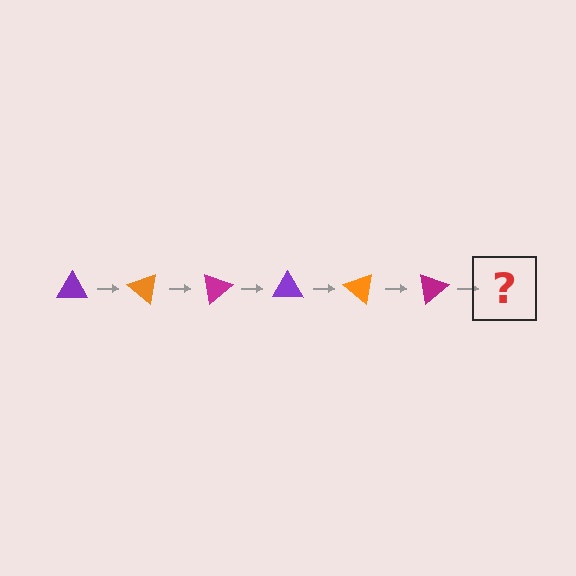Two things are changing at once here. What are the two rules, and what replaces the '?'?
The two rules are that it rotates 40 degrees each step and the color cycles through purple, orange, and magenta. The '?' should be a purple triangle, rotated 240 degrees from the start.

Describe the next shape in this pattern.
It should be a purple triangle, rotated 240 degrees from the start.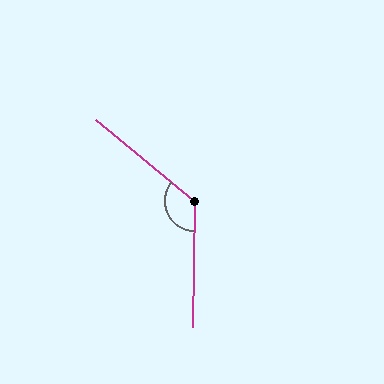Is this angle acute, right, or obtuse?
It is obtuse.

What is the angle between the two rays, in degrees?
Approximately 128 degrees.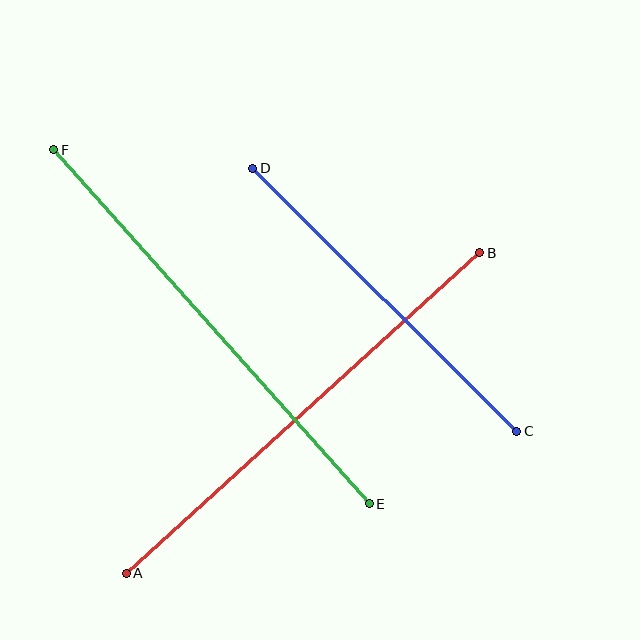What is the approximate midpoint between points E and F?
The midpoint is at approximately (212, 327) pixels.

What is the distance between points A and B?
The distance is approximately 477 pixels.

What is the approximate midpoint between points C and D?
The midpoint is at approximately (385, 300) pixels.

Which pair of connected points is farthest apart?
Points A and B are farthest apart.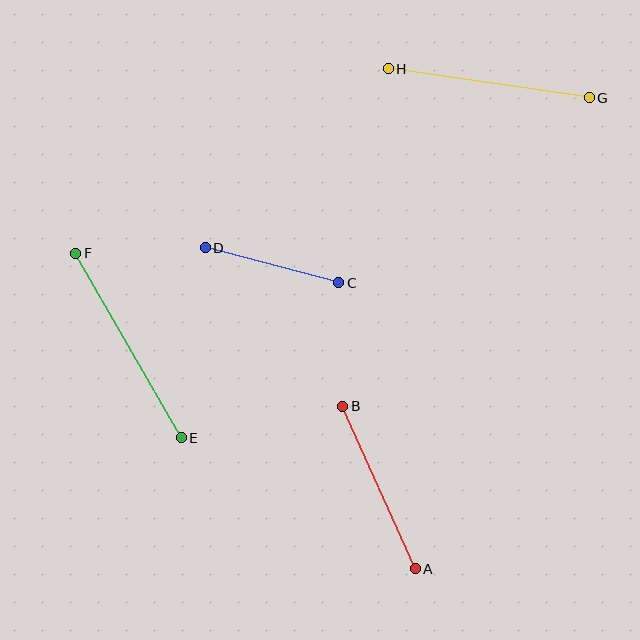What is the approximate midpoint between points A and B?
The midpoint is at approximately (379, 487) pixels.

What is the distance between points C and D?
The distance is approximately 138 pixels.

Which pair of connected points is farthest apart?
Points E and F are farthest apart.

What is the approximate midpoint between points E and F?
The midpoint is at approximately (128, 346) pixels.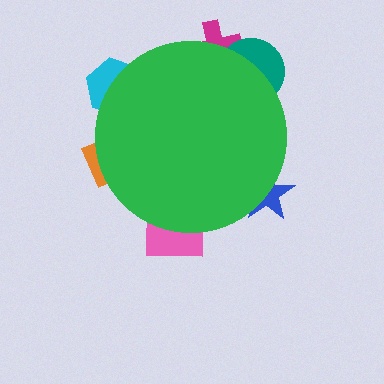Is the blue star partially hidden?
Yes, the blue star is partially hidden behind the green circle.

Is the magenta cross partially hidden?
Yes, the magenta cross is partially hidden behind the green circle.